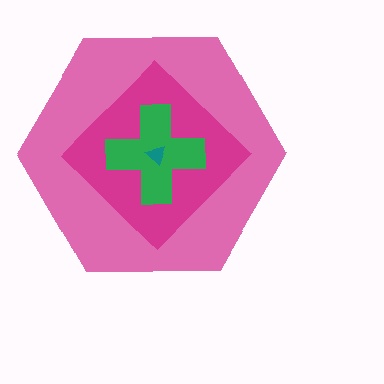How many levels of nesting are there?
4.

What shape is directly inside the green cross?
The teal triangle.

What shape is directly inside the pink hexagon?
The magenta diamond.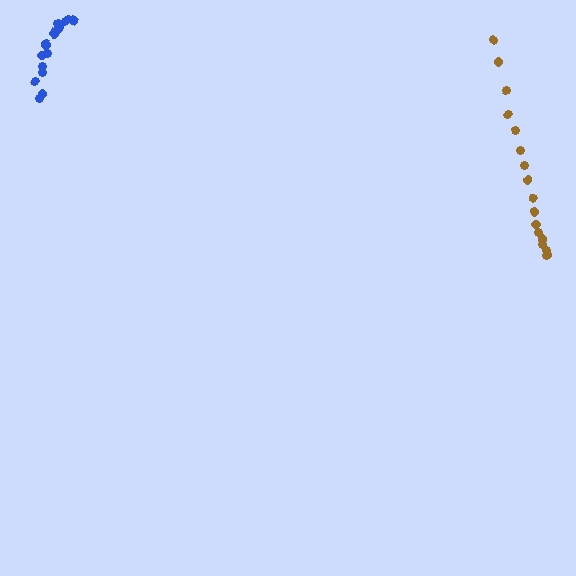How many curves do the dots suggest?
There are 2 distinct paths.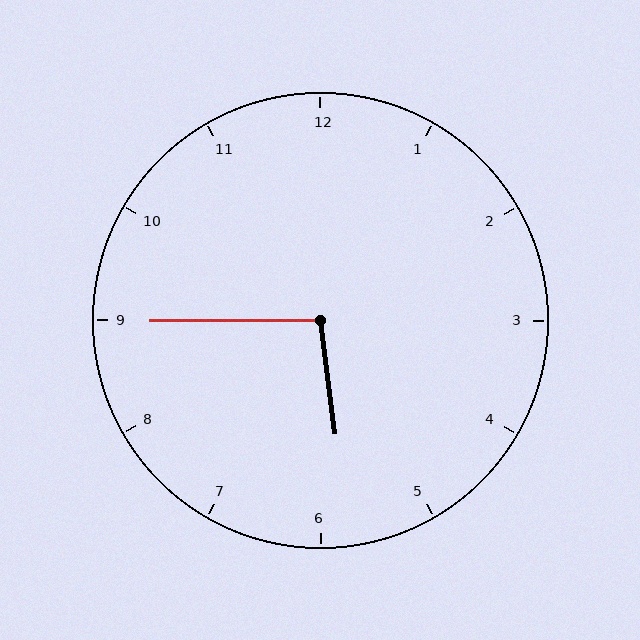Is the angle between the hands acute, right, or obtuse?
It is obtuse.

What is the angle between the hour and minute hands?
Approximately 98 degrees.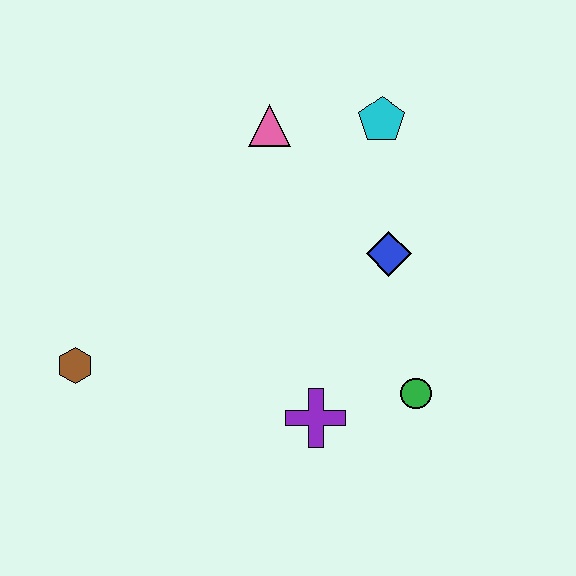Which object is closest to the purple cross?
The green circle is closest to the purple cross.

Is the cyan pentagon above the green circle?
Yes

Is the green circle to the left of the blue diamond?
No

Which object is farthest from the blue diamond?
The brown hexagon is farthest from the blue diamond.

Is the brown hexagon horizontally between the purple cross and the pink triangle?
No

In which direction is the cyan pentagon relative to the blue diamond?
The cyan pentagon is above the blue diamond.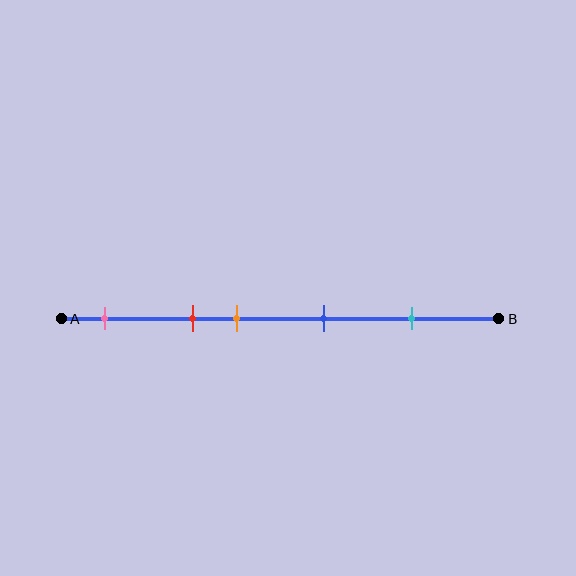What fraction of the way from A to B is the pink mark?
The pink mark is approximately 10% (0.1) of the way from A to B.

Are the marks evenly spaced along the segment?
No, the marks are not evenly spaced.